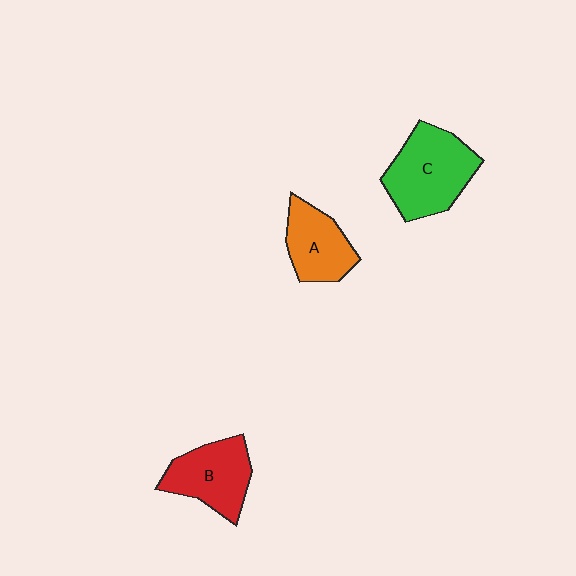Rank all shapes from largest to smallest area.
From largest to smallest: C (green), B (red), A (orange).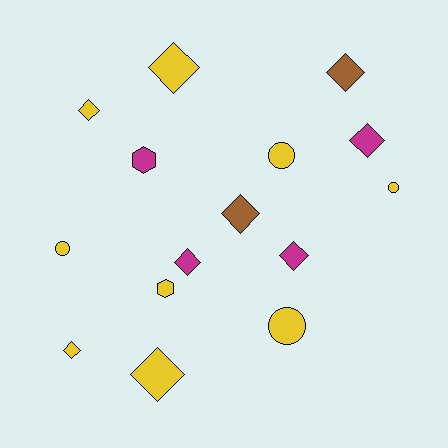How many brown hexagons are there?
There are no brown hexagons.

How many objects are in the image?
There are 15 objects.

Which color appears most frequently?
Yellow, with 9 objects.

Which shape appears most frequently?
Diamond, with 9 objects.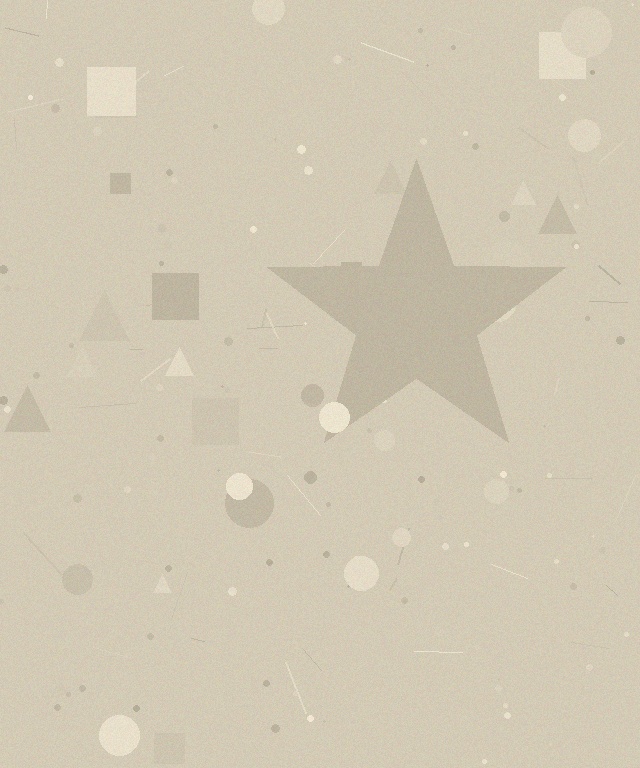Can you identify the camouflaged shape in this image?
The camouflaged shape is a star.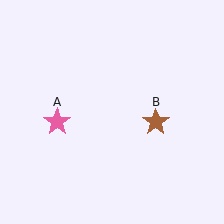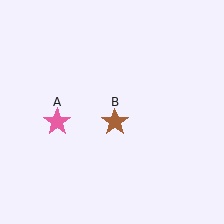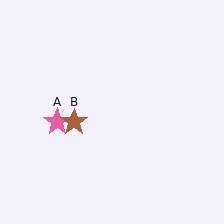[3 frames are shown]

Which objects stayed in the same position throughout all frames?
Pink star (object A) remained stationary.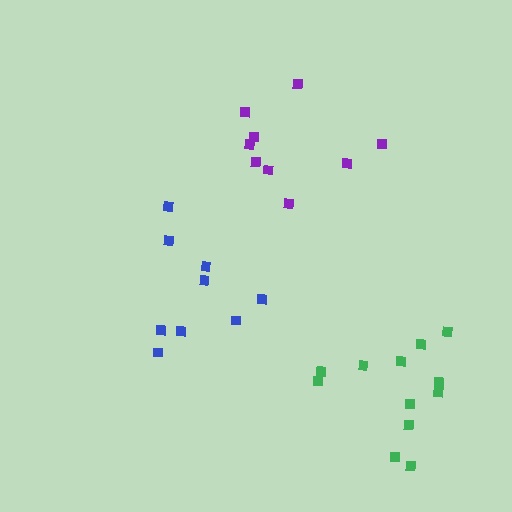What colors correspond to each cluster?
The clusters are colored: blue, purple, green.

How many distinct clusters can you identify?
There are 3 distinct clusters.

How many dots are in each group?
Group 1: 9 dots, Group 2: 9 dots, Group 3: 12 dots (30 total).